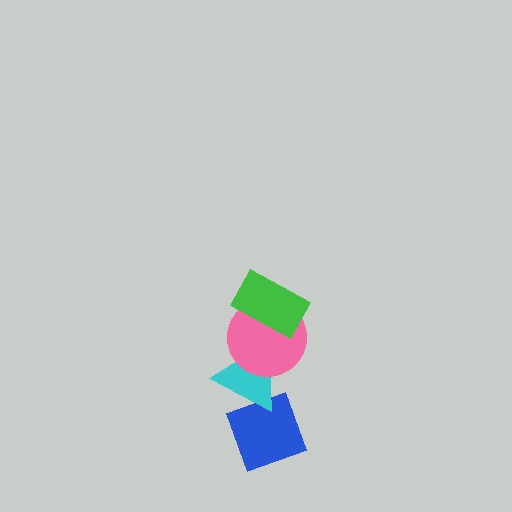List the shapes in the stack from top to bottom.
From top to bottom: the green rectangle, the pink circle, the cyan triangle, the blue diamond.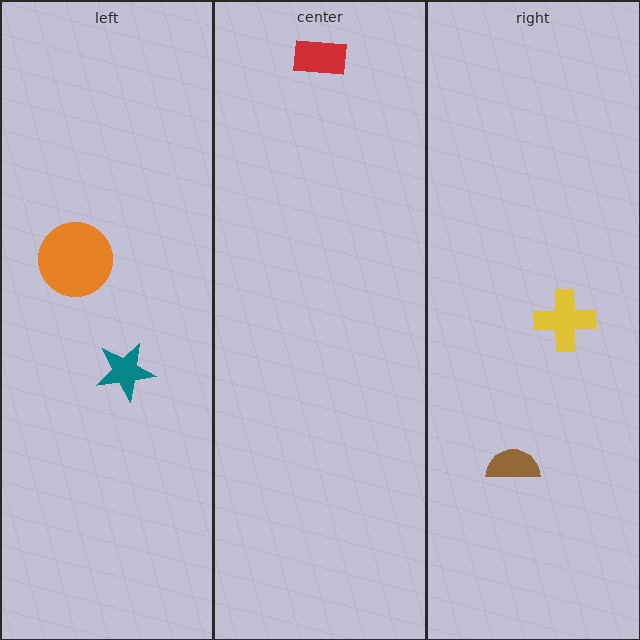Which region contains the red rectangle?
The center region.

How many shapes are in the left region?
2.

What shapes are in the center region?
The red rectangle.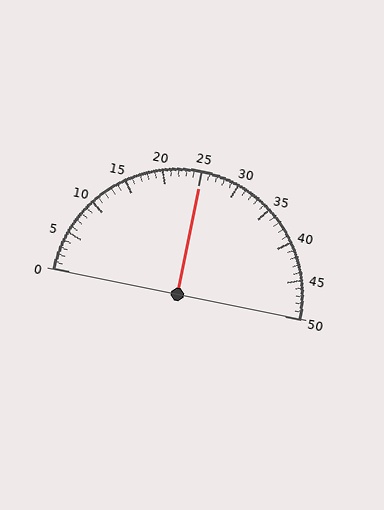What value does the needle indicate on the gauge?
The needle indicates approximately 25.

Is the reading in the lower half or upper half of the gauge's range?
The reading is in the upper half of the range (0 to 50).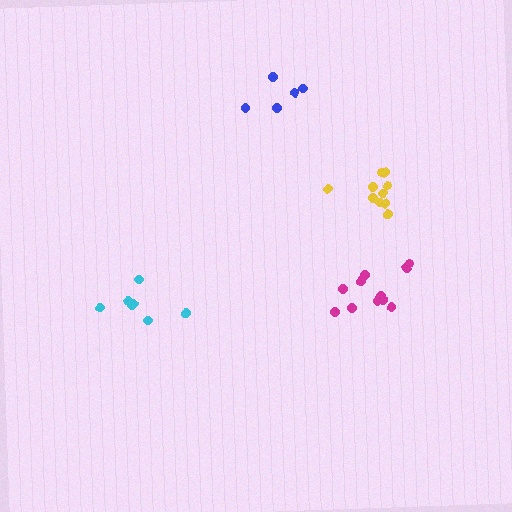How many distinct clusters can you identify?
There are 4 distinct clusters.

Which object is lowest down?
The cyan cluster is bottommost.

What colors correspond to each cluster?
The clusters are colored: cyan, yellow, magenta, blue.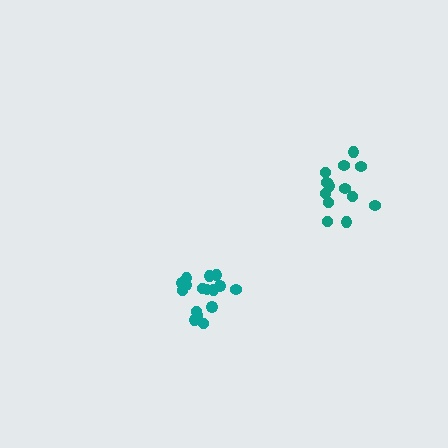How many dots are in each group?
Group 1: 16 dots, Group 2: 13 dots (29 total).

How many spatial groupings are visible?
There are 2 spatial groupings.